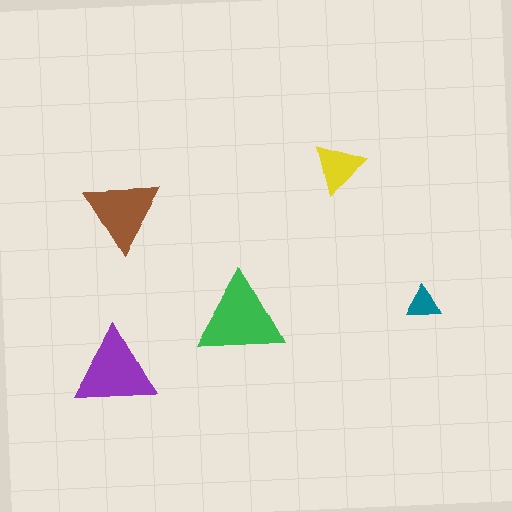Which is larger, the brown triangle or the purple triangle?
The purple one.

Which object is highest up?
The yellow triangle is topmost.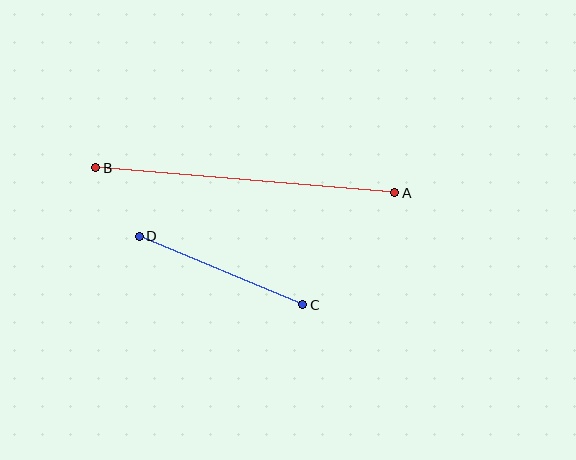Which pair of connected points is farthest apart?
Points A and B are farthest apart.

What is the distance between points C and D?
The distance is approximately 177 pixels.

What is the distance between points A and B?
The distance is approximately 300 pixels.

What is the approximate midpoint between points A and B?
The midpoint is at approximately (245, 180) pixels.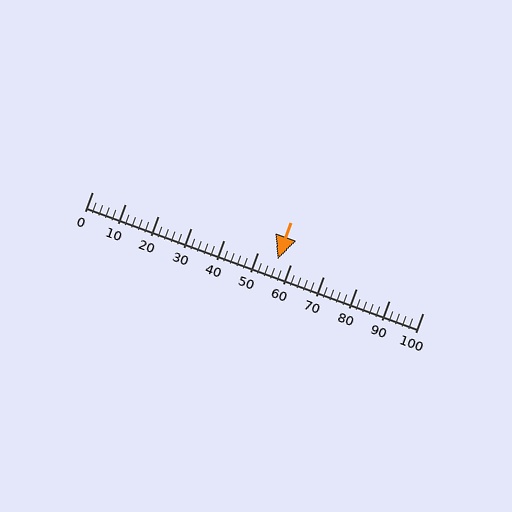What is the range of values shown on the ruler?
The ruler shows values from 0 to 100.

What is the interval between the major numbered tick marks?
The major tick marks are spaced 10 units apart.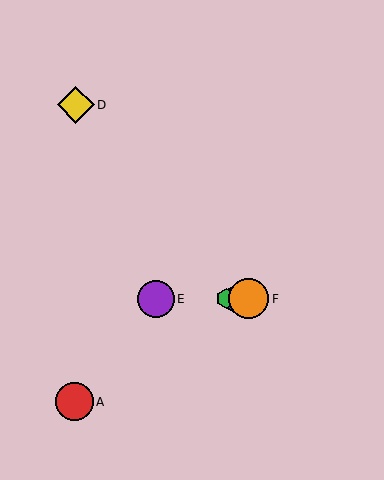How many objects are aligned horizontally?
4 objects (B, C, E, F) are aligned horizontally.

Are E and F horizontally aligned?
Yes, both are at y≈299.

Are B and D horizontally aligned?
No, B is at y≈299 and D is at y≈105.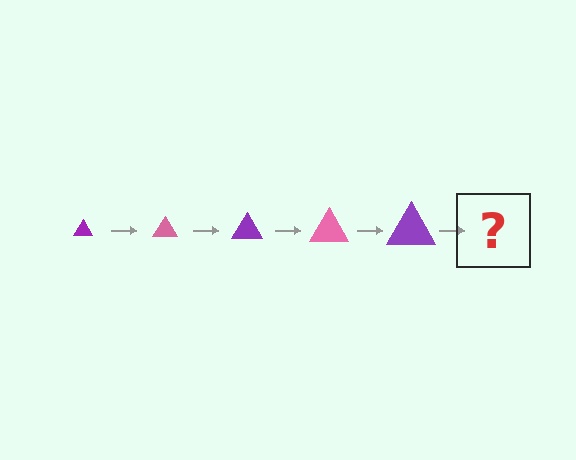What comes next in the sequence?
The next element should be a pink triangle, larger than the previous one.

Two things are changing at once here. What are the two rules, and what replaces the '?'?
The two rules are that the triangle grows larger each step and the color cycles through purple and pink. The '?' should be a pink triangle, larger than the previous one.